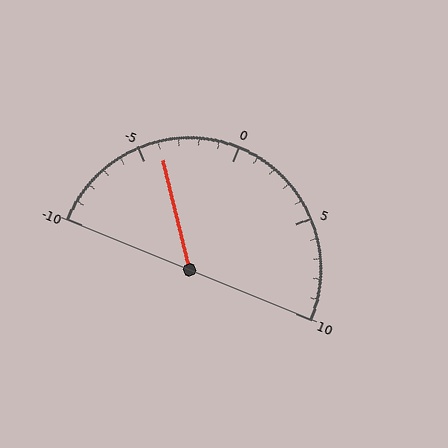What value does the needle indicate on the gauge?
The needle indicates approximately -4.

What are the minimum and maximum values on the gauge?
The gauge ranges from -10 to 10.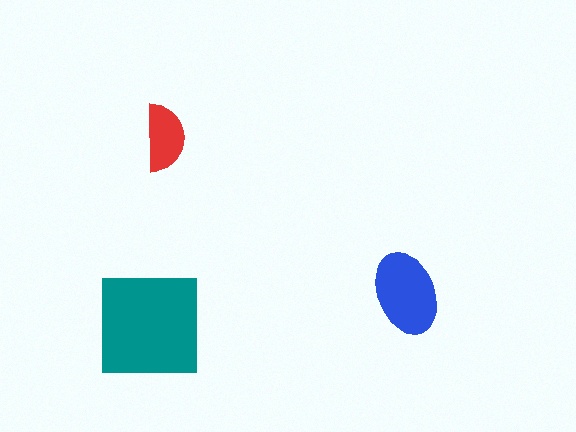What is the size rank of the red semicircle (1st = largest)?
3rd.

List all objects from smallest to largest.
The red semicircle, the blue ellipse, the teal square.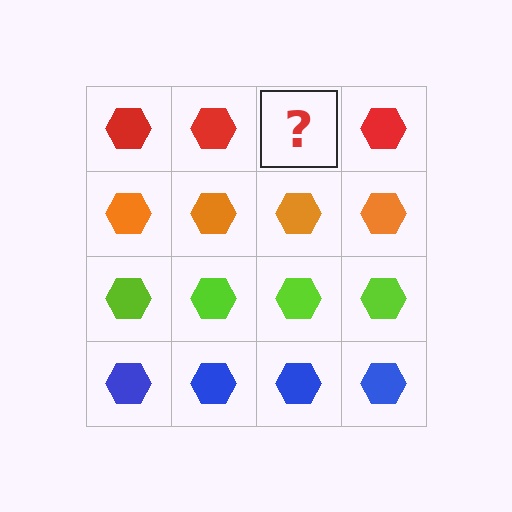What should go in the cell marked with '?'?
The missing cell should contain a red hexagon.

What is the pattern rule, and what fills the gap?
The rule is that each row has a consistent color. The gap should be filled with a red hexagon.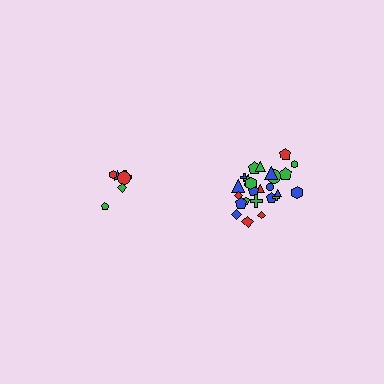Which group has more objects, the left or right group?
The right group.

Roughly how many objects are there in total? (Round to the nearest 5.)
Roughly 30 objects in total.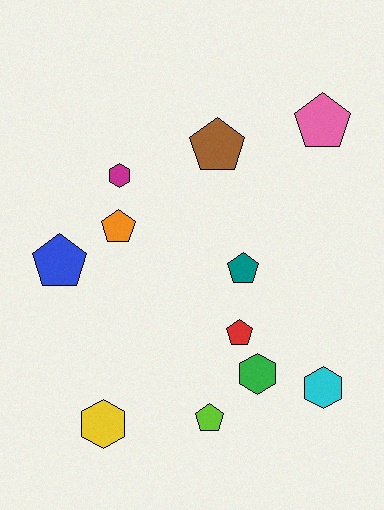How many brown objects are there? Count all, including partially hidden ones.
There is 1 brown object.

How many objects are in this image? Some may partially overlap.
There are 11 objects.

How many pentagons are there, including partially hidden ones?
There are 7 pentagons.